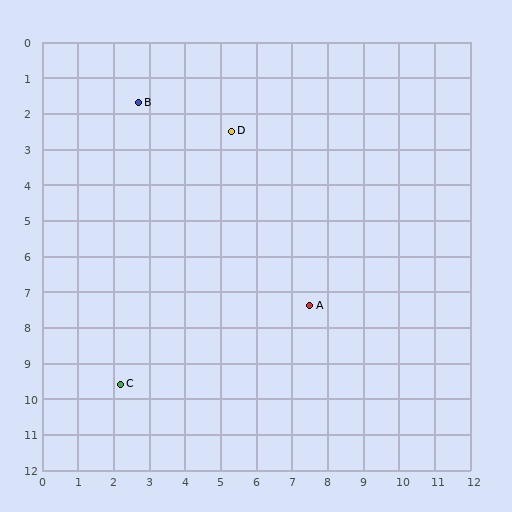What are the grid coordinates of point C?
Point C is at approximately (2.2, 9.6).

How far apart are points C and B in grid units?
Points C and B are about 7.9 grid units apart.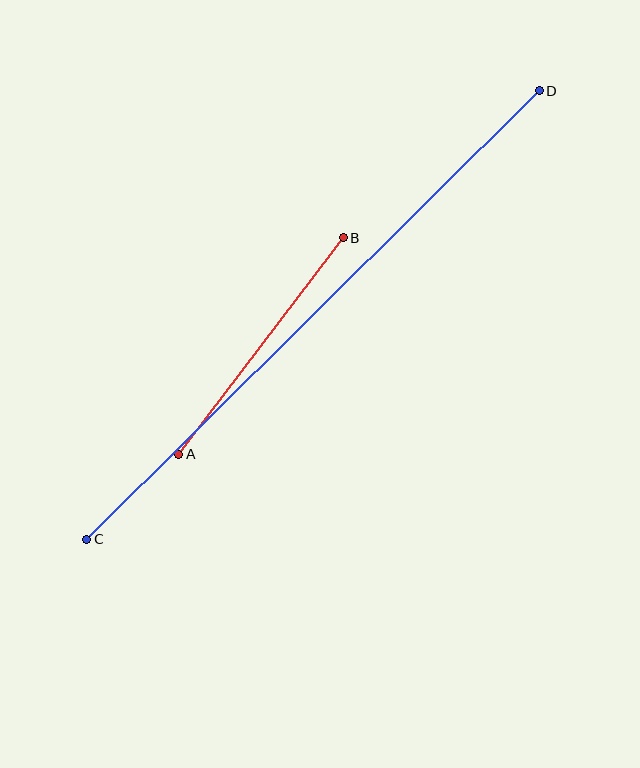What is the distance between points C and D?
The distance is approximately 637 pixels.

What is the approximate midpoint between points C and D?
The midpoint is at approximately (313, 315) pixels.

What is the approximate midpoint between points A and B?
The midpoint is at approximately (261, 346) pixels.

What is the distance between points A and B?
The distance is approximately 272 pixels.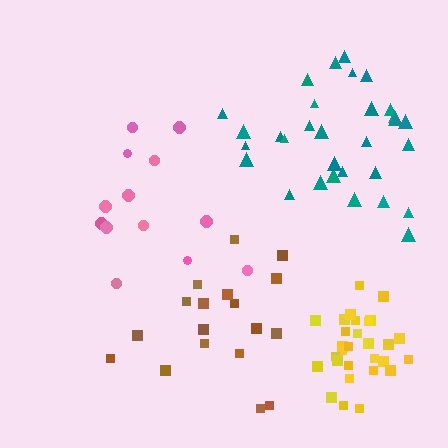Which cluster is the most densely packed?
Yellow.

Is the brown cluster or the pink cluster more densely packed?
Brown.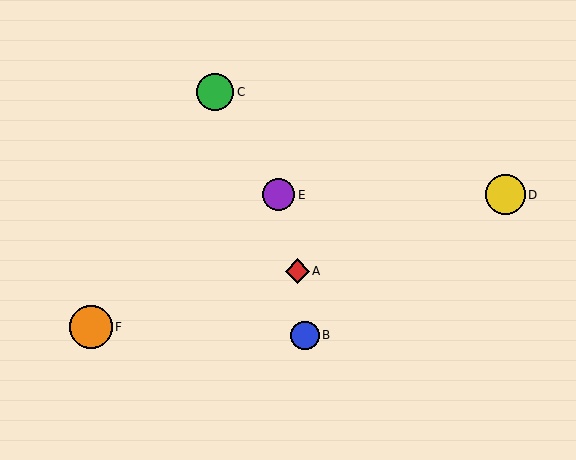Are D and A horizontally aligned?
No, D is at y≈195 and A is at y≈271.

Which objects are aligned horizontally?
Objects D, E are aligned horizontally.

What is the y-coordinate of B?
Object B is at y≈335.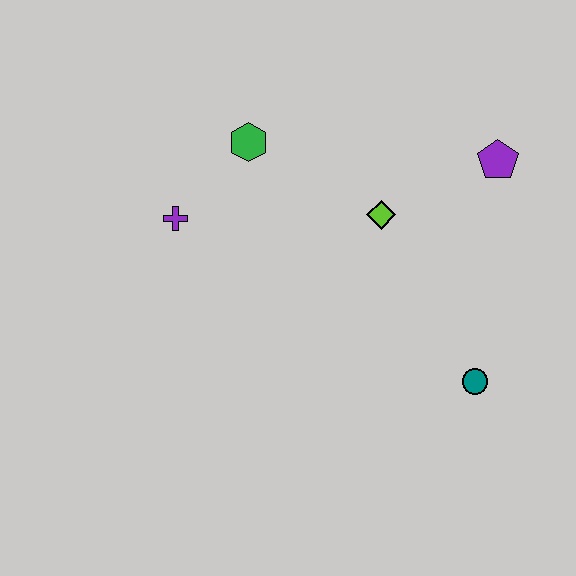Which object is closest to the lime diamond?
The purple pentagon is closest to the lime diamond.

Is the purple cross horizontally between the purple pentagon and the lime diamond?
No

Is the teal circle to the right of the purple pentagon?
No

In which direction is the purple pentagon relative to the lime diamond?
The purple pentagon is to the right of the lime diamond.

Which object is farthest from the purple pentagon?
The purple cross is farthest from the purple pentagon.